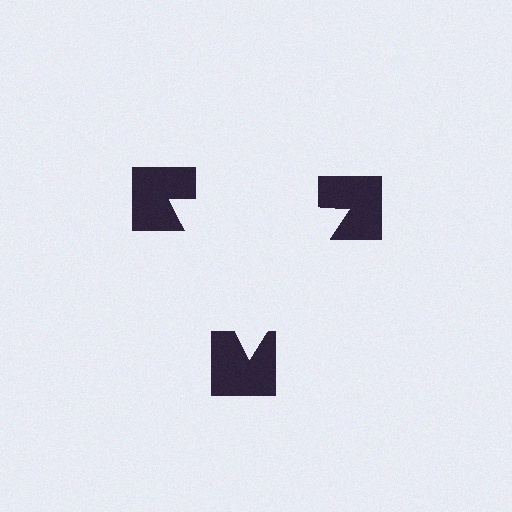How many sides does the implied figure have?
3 sides.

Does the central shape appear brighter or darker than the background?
It typically appears slightly brighter than the background, even though no actual brightness change is drawn.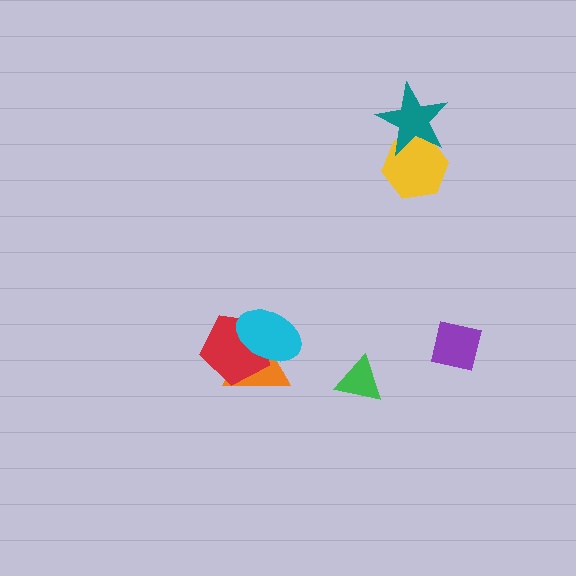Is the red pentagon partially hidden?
Yes, it is partially covered by another shape.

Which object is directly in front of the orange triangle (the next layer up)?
The red pentagon is directly in front of the orange triangle.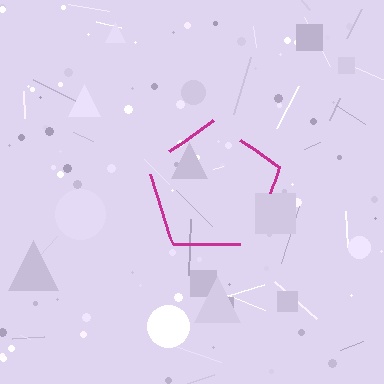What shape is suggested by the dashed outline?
The dashed outline suggests a pentagon.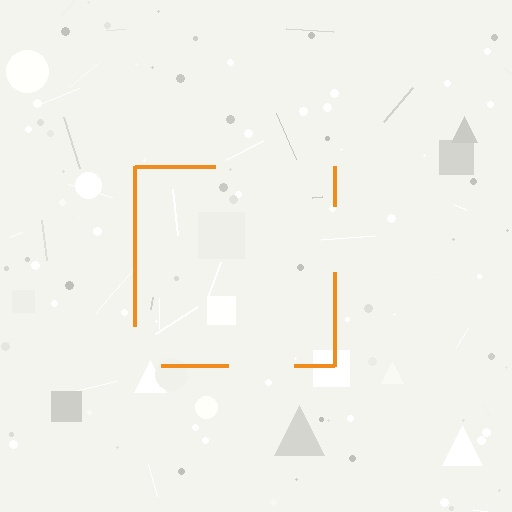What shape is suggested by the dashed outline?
The dashed outline suggests a square.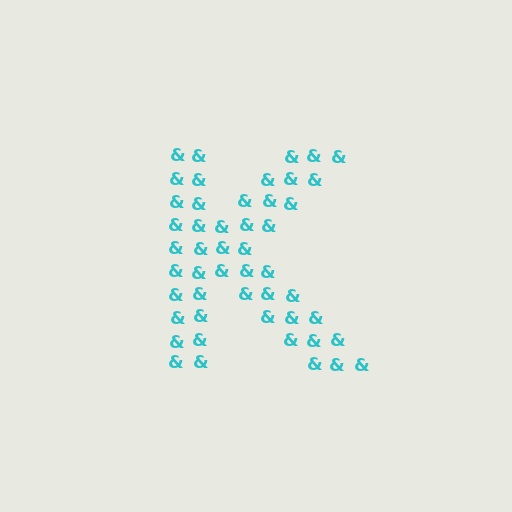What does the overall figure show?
The overall figure shows the letter K.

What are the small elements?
The small elements are ampersands.